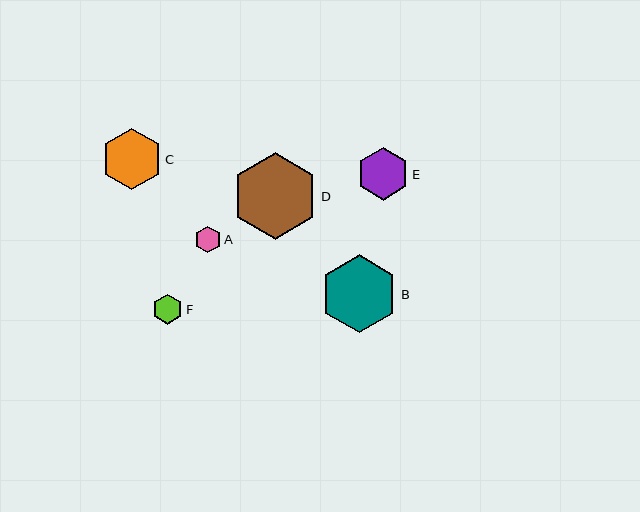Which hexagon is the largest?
Hexagon D is the largest with a size of approximately 87 pixels.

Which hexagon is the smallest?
Hexagon A is the smallest with a size of approximately 27 pixels.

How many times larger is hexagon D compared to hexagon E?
Hexagon D is approximately 1.7 times the size of hexagon E.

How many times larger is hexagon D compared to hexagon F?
Hexagon D is approximately 2.9 times the size of hexagon F.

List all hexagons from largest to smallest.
From largest to smallest: D, B, C, E, F, A.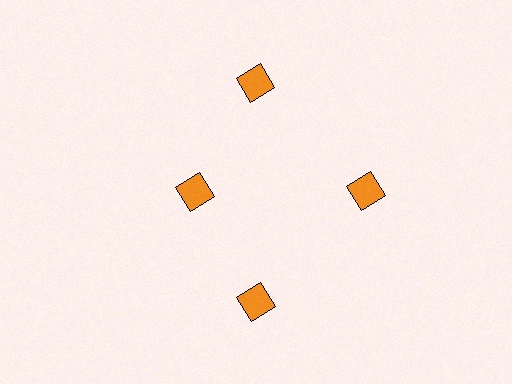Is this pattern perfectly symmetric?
No. The 4 orange diamonds are arranged in a ring, but one element near the 9 o'clock position is pulled inward toward the center, breaking the 4-fold rotational symmetry.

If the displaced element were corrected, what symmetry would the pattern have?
It would have 4-fold rotational symmetry — the pattern would map onto itself every 90 degrees.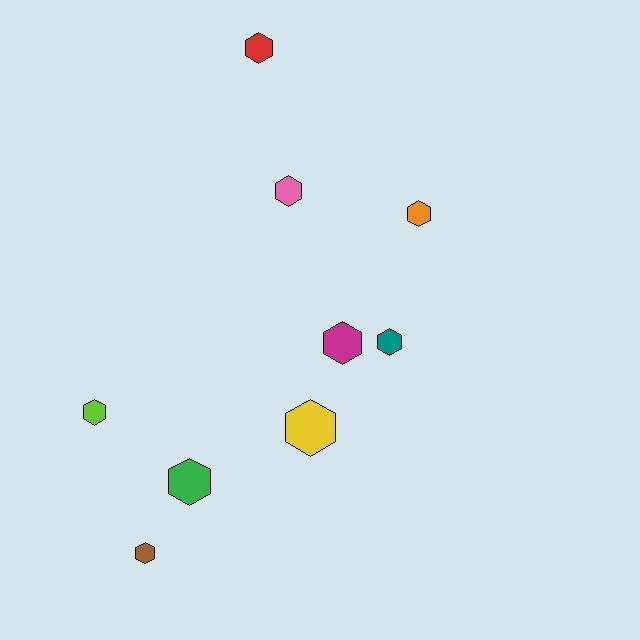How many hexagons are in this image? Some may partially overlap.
There are 9 hexagons.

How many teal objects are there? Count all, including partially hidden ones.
There is 1 teal object.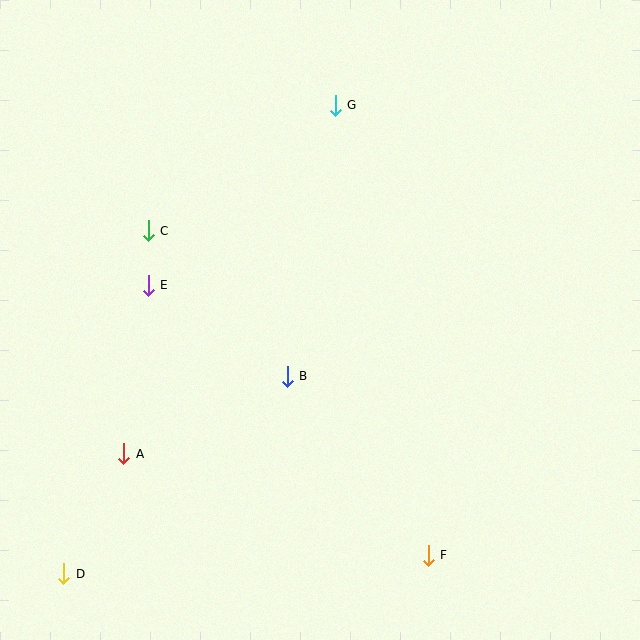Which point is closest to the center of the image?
Point B at (287, 376) is closest to the center.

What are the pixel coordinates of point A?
Point A is at (124, 454).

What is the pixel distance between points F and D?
The distance between F and D is 365 pixels.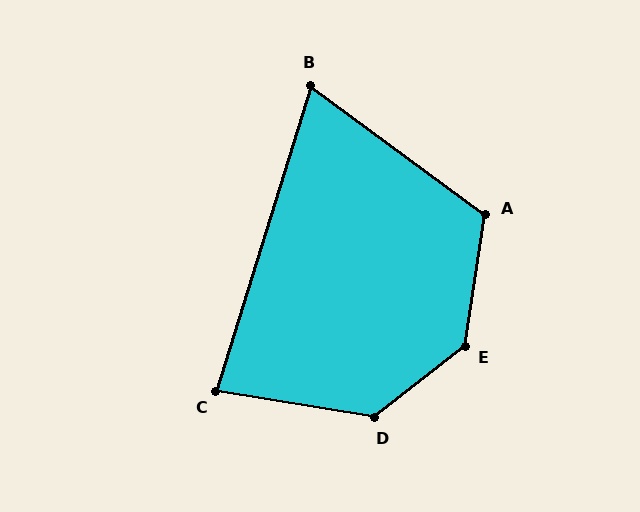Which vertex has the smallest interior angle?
B, at approximately 71 degrees.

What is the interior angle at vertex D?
Approximately 132 degrees (obtuse).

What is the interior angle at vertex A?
Approximately 117 degrees (obtuse).